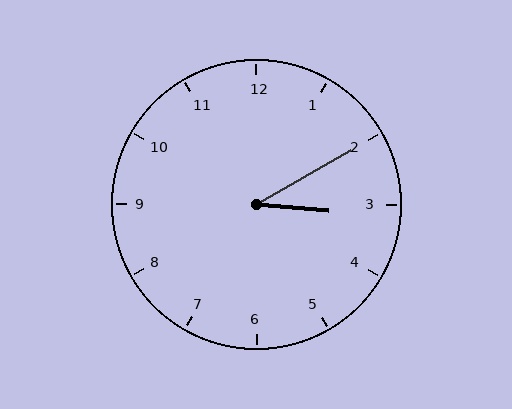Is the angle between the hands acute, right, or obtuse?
It is acute.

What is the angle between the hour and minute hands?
Approximately 35 degrees.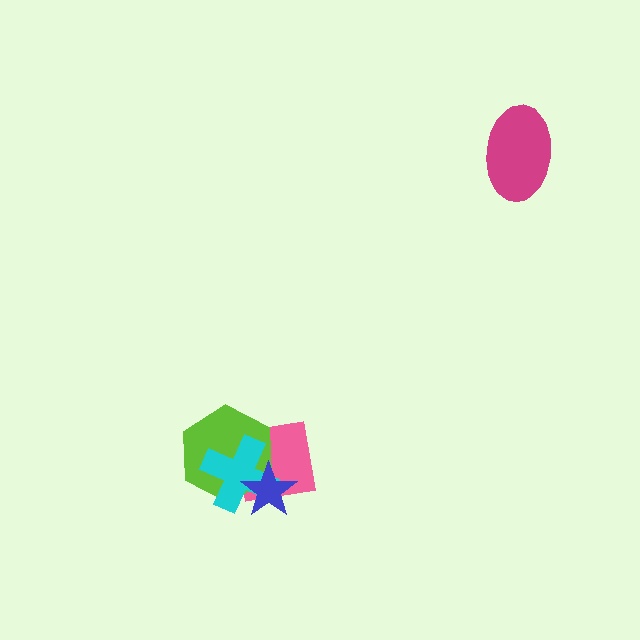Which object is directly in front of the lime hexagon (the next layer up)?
The cyan cross is directly in front of the lime hexagon.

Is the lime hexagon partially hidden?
Yes, it is partially covered by another shape.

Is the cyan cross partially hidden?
Yes, it is partially covered by another shape.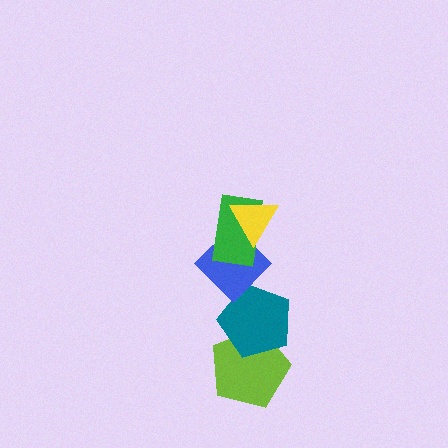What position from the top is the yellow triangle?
The yellow triangle is 1st from the top.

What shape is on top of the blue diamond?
The green rectangle is on top of the blue diamond.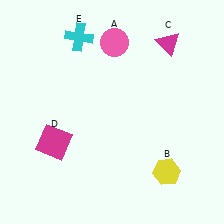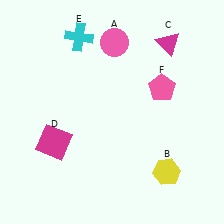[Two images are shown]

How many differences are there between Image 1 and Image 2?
There is 1 difference between the two images.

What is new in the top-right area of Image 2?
A pink pentagon (F) was added in the top-right area of Image 2.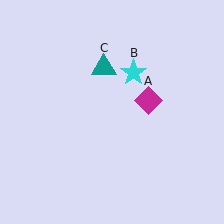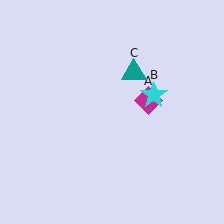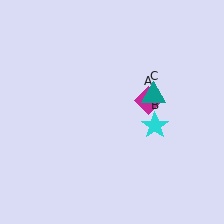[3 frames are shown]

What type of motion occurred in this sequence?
The cyan star (object B), teal triangle (object C) rotated clockwise around the center of the scene.